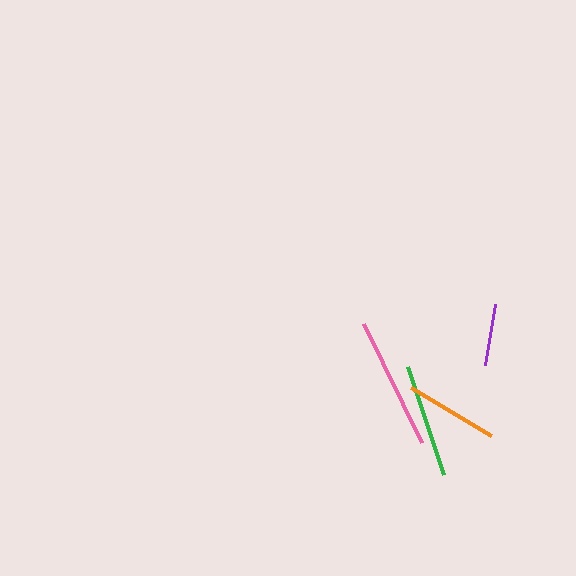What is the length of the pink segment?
The pink segment is approximately 133 pixels long.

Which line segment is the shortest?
The purple line is the shortest at approximately 62 pixels.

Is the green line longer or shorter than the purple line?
The green line is longer than the purple line.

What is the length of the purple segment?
The purple segment is approximately 62 pixels long.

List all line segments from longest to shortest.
From longest to shortest: pink, green, orange, purple.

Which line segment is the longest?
The pink line is the longest at approximately 133 pixels.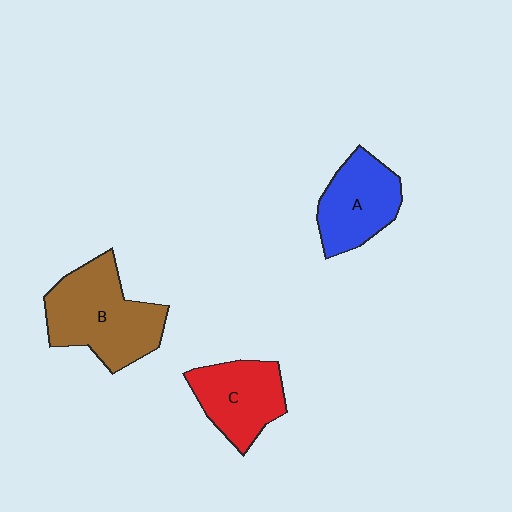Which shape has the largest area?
Shape B (brown).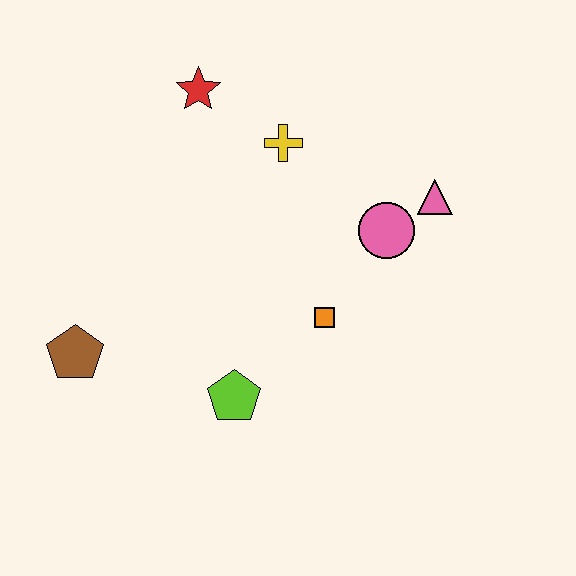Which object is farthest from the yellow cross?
The brown pentagon is farthest from the yellow cross.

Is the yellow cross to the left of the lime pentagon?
No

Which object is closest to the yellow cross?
The red star is closest to the yellow cross.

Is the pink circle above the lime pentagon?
Yes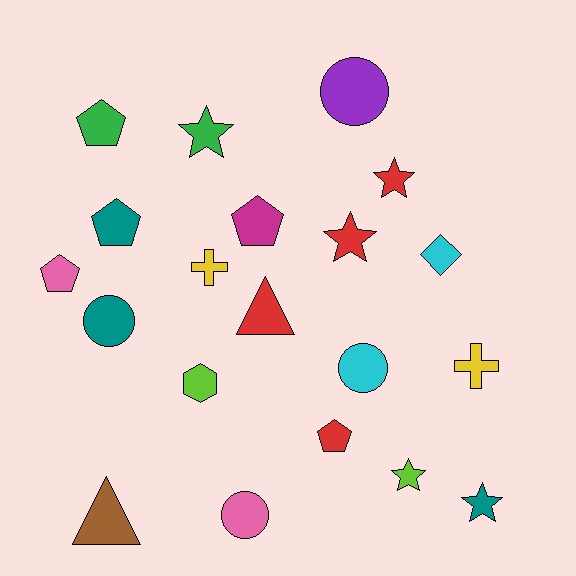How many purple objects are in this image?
There is 1 purple object.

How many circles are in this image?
There are 4 circles.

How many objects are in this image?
There are 20 objects.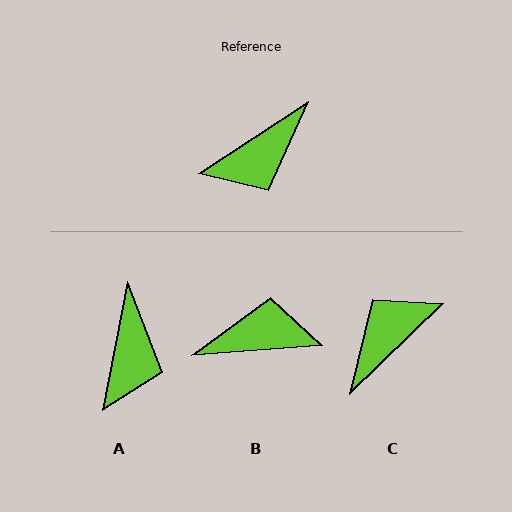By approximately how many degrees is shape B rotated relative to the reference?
Approximately 151 degrees counter-clockwise.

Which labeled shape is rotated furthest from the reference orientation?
C, about 169 degrees away.